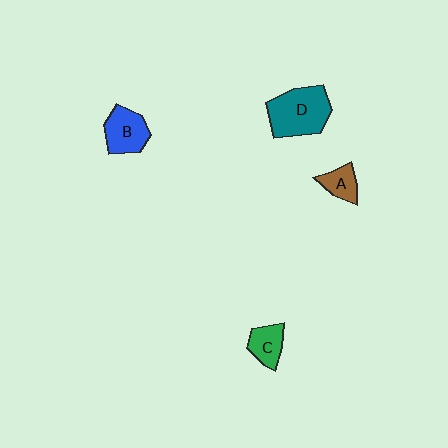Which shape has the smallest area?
Shape A (brown).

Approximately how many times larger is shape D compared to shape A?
Approximately 2.5 times.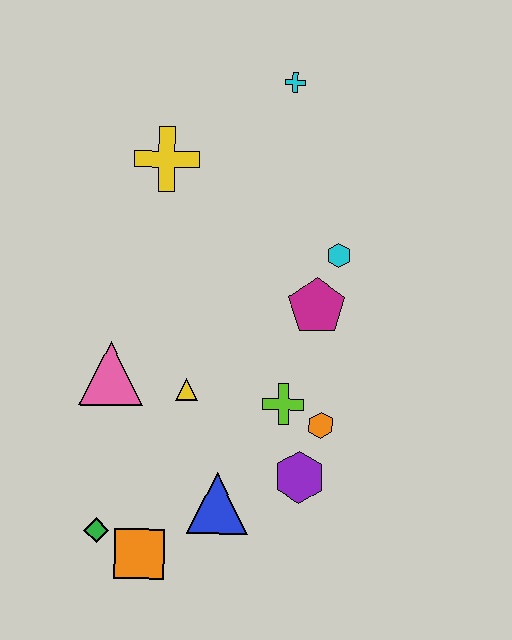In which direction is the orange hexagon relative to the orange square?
The orange hexagon is to the right of the orange square.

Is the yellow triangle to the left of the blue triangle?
Yes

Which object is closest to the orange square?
The green diamond is closest to the orange square.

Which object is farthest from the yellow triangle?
The cyan cross is farthest from the yellow triangle.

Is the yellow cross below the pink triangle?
No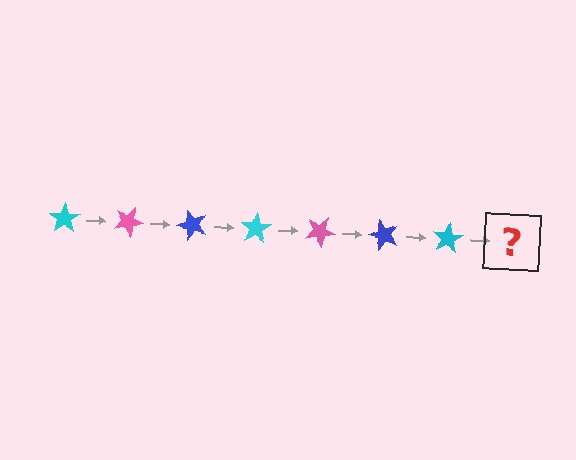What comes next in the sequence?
The next element should be a pink star, rotated 175 degrees from the start.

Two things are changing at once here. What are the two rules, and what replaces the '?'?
The two rules are that it rotates 25 degrees each step and the color cycles through cyan, pink, and blue. The '?' should be a pink star, rotated 175 degrees from the start.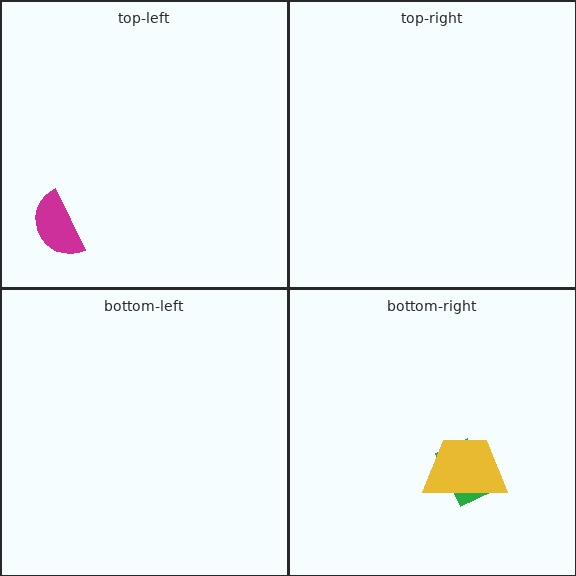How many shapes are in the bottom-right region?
2.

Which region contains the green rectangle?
The bottom-right region.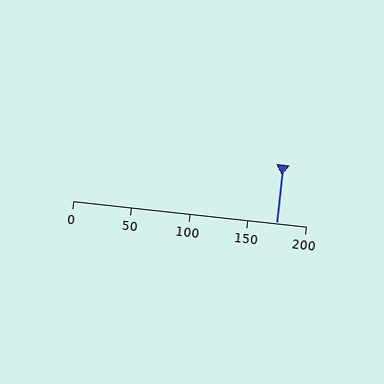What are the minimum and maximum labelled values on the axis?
The axis runs from 0 to 200.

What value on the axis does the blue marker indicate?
The marker indicates approximately 175.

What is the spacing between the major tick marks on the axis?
The major ticks are spaced 50 apart.